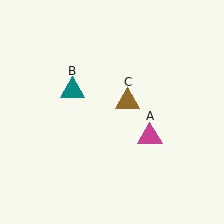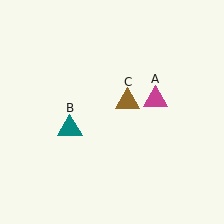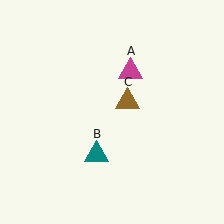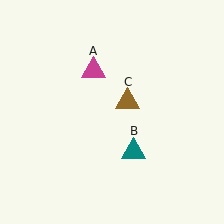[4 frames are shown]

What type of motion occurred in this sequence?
The magenta triangle (object A), teal triangle (object B) rotated counterclockwise around the center of the scene.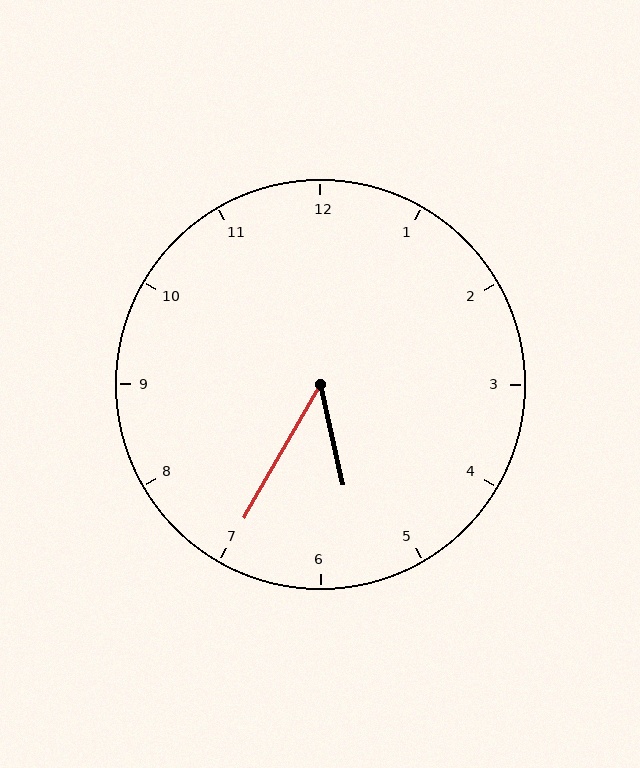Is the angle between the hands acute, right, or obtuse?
It is acute.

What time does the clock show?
5:35.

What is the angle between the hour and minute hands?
Approximately 42 degrees.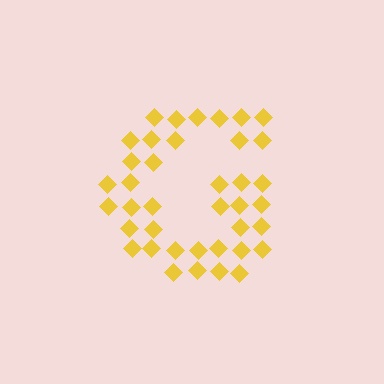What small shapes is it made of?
It is made of small diamonds.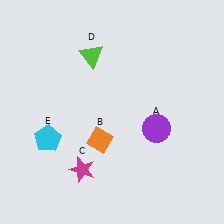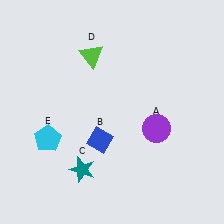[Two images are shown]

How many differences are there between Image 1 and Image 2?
There are 2 differences between the two images.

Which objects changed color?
B changed from orange to blue. C changed from magenta to teal.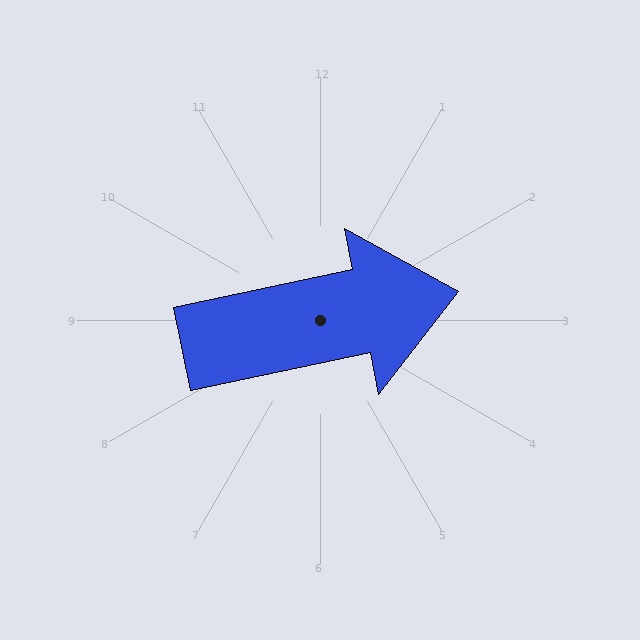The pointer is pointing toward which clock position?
Roughly 3 o'clock.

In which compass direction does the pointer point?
East.